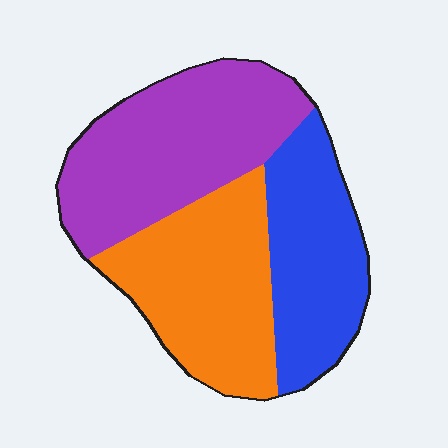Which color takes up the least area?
Blue, at roughly 30%.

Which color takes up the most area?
Purple, at roughly 40%.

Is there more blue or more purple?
Purple.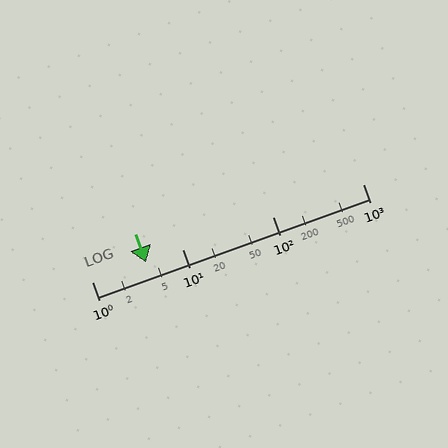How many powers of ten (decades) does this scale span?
The scale spans 3 decades, from 1 to 1000.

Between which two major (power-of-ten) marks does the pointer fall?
The pointer is between 1 and 10.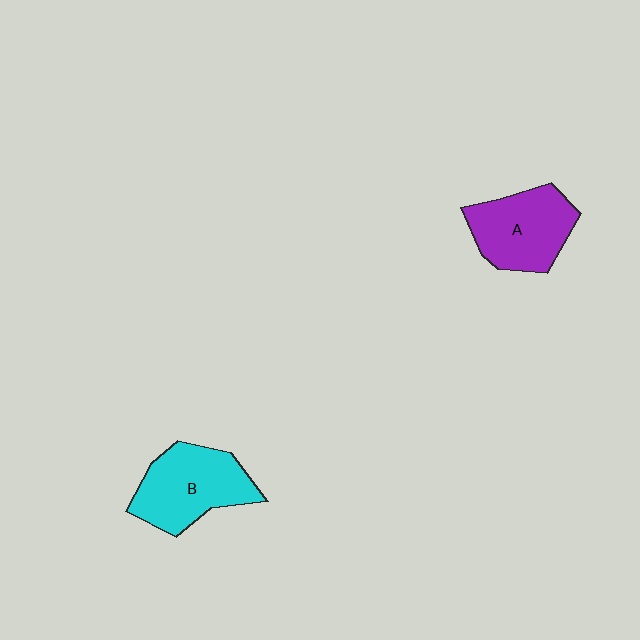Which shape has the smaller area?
Shape A (purple).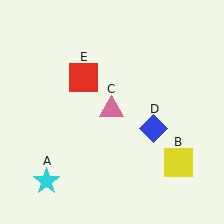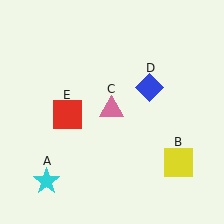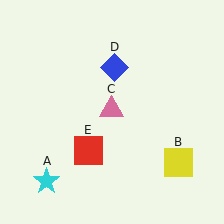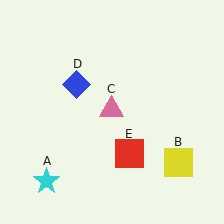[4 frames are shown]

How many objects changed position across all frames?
2 objects changed position: blue diamond (object D), red square (object E).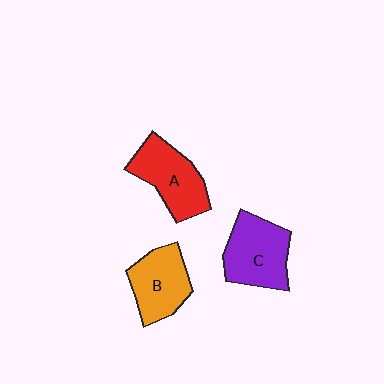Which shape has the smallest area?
Shape B (orange).